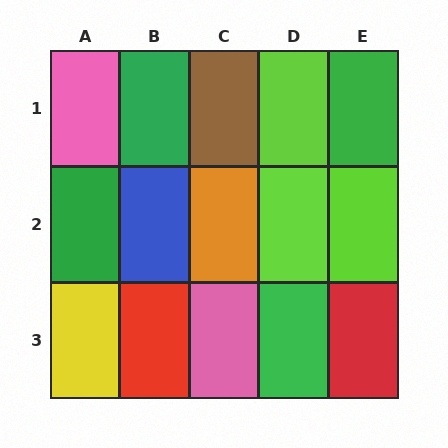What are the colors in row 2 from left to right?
Green, blue, orange, lime, lime.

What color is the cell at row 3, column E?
Red.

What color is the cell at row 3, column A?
Yellow.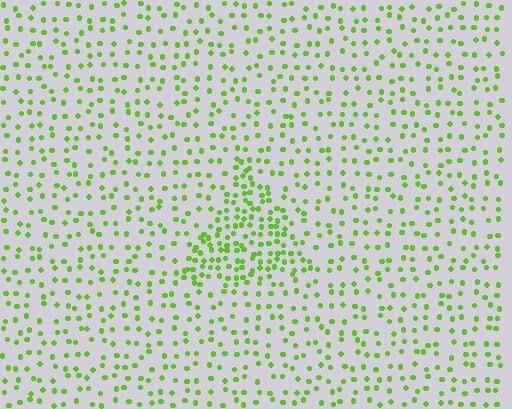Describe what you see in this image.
The image contains small lime elements arranged at two different densities. A triangle-shaped region is visible where the elements are more densely packed than the surrounding area.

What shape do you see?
I see a triangle.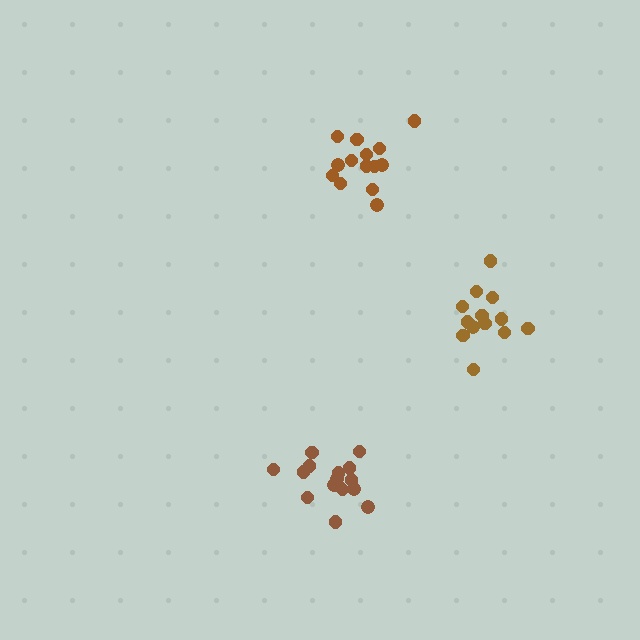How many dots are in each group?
Group 1: 14 dots, Group 2: 13 dots, Group 3: 16 dots (43 total).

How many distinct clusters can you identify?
There are 3 distinct clusters.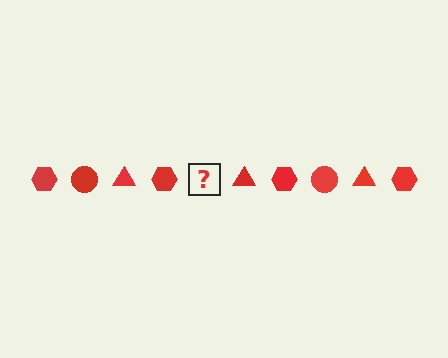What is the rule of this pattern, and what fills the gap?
The rule is that the pattern cycles through hexagon, circle, triangle shapes in red. The gap should be filled with a red circle.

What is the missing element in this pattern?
The missing element is a red circle.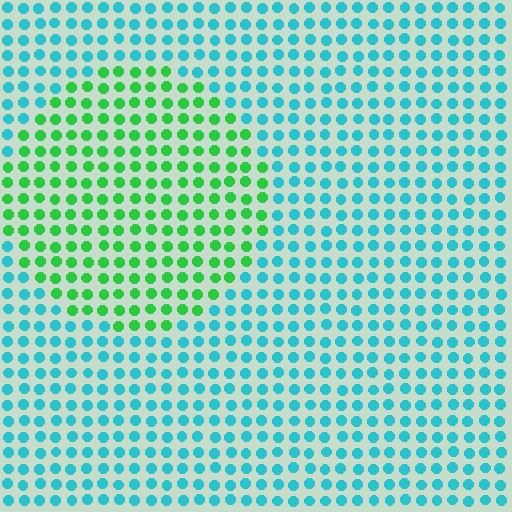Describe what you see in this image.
The image is filled with small cyan elements in a uniform arrangement. A circle-shaped region is visible where the elements are tinted to a slightly different hue, forming a subtle color boundary.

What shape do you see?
I see a circle.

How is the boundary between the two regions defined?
The boundary is defined purely by a slight shift in hue (about 55 degrees). Spacing, size, and orientation are identical on both sides.